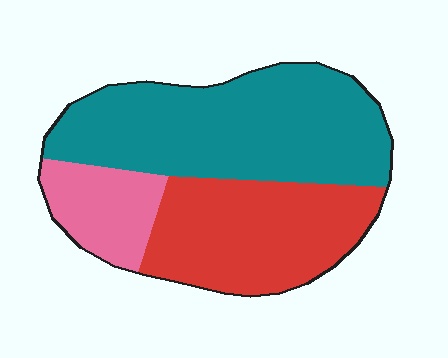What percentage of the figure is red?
Red takes up about one third (1/3) of the figure.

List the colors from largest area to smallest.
From largest to smallest: teal, red, pink.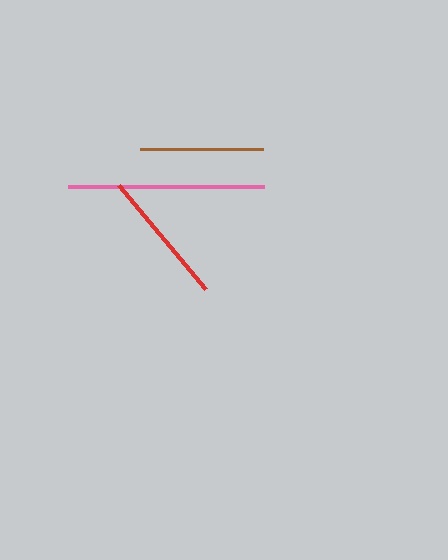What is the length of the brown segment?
The brown segment is approximately 123 pixels long.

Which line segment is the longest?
The pink line is the longest at approximately 197 pixels.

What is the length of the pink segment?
The pink segment is approximately 197 pixels long.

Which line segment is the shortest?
The brown line is the shortest at approximately 123 pixels.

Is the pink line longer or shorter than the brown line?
The pink line is longer than the brown line.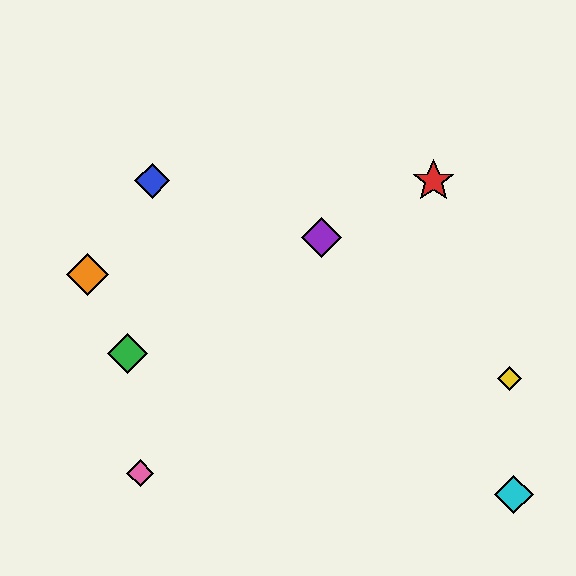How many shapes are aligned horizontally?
2 shapes (the red star, the blue diamond) are aligned horizontally.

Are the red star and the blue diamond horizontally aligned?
Yes, both are at y≈181.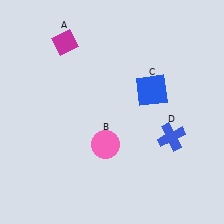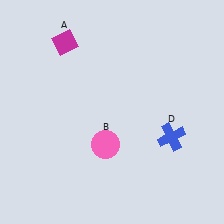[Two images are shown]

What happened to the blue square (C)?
The blue square (C) was removed in Image 2. It was in the top-right area of Image 1.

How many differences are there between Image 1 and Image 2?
There is 1 difference between the two images.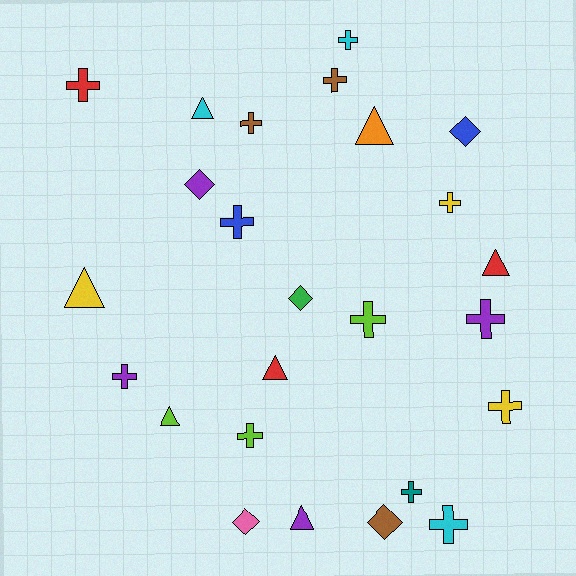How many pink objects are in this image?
There is 1 pink object.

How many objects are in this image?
There are 25 objects.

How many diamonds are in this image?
There are 5 diamonds.